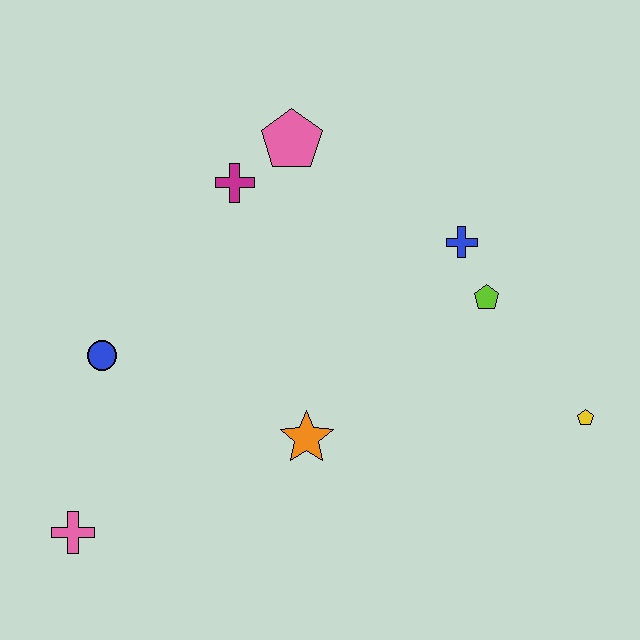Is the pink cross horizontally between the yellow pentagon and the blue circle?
No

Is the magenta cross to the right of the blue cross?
No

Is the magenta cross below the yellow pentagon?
No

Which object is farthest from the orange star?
The pink pentagon is farthest from the orange star.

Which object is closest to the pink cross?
The blue circle is closest to the pink cross.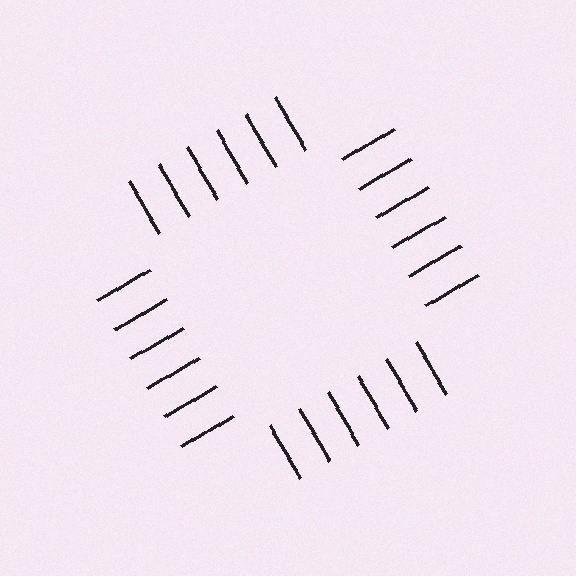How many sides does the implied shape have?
4 sides — the line-ends trace a square.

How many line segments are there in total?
24 — 6 along each of the 4 edges.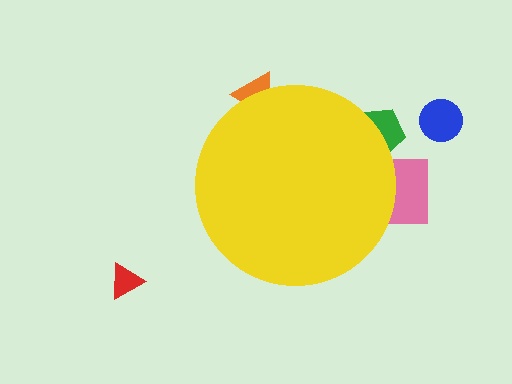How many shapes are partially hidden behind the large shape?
3 shapes are partially hidden.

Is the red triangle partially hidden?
No, the red triangle is fully visible.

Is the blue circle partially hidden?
No, the blue circle is fully visible.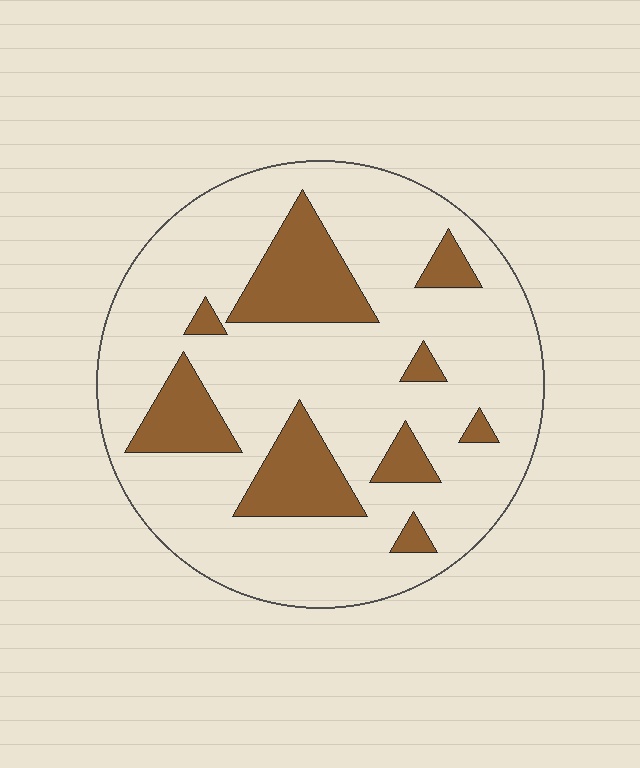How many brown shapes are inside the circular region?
9.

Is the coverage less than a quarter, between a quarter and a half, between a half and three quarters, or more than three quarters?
Less than a quarter.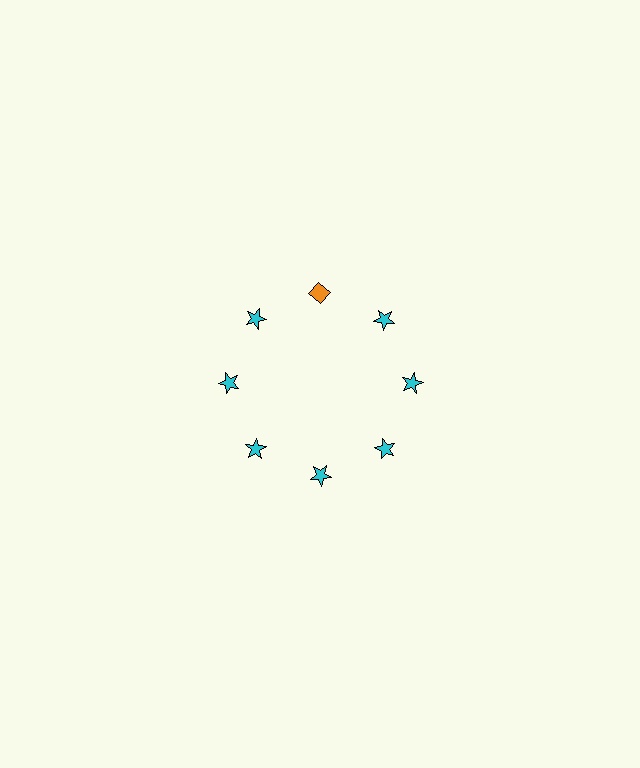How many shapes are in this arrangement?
There are 8 shapes arranged in a ring pattern.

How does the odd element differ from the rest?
It differs in both color (orange instead of cyan) and shape (diamond instead of star).